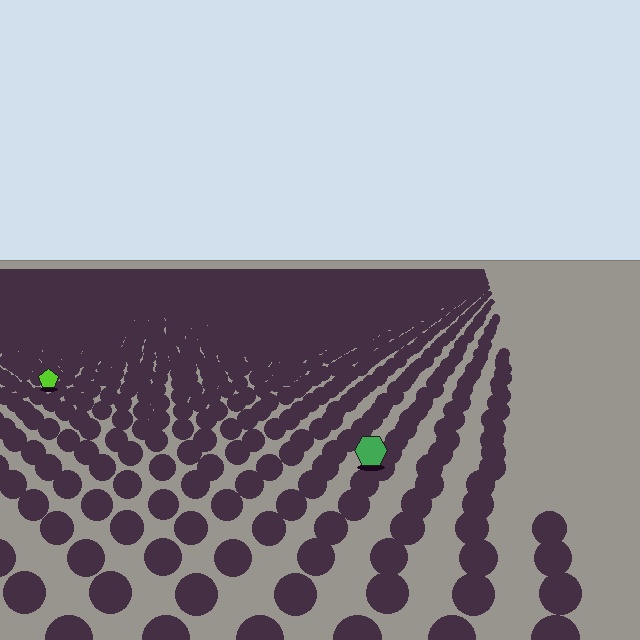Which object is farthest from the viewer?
The lime pentagon is farthest from the viewer. It appears smaller and the ground texture around it is denser.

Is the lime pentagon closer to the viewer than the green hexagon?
No. The green hexagon is closer — you can tell from the texture gradient: the ground texture is coarser near it.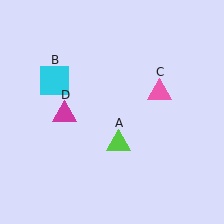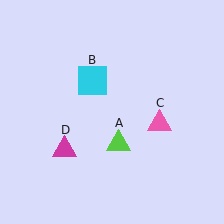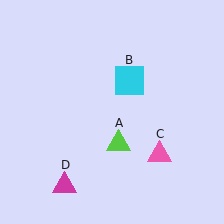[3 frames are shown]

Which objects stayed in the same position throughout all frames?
Lime triangle (object A) remained stationary.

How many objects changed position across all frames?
3 objects changed position: cyan square (object B), pink triangle (object C), magenta triangle (object D).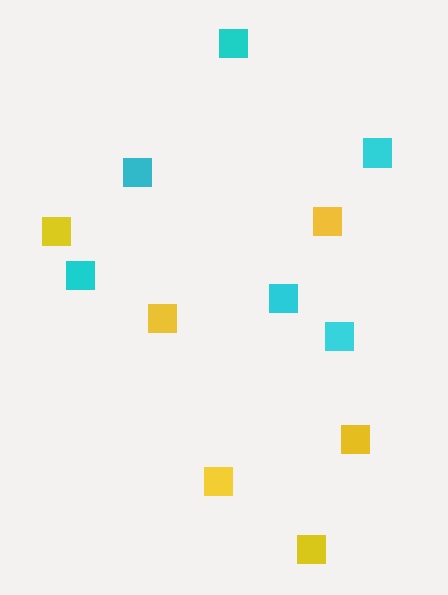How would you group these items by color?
There are 2 groups: one group of cyan squares (6) and one group of yellow squares (6).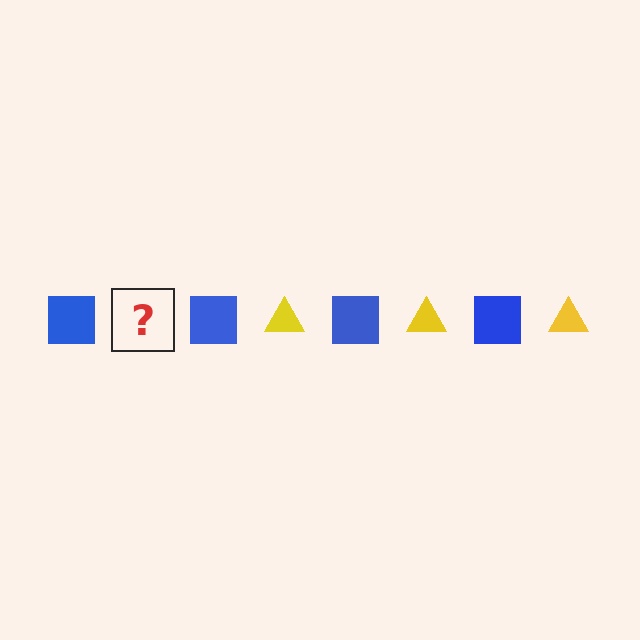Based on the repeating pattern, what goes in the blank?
The blank should be a yellow triangle.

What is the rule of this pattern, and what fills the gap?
The rule is that the pattern alternates between blue square and yellow triangle. The gap should be filled with a yellow triangle.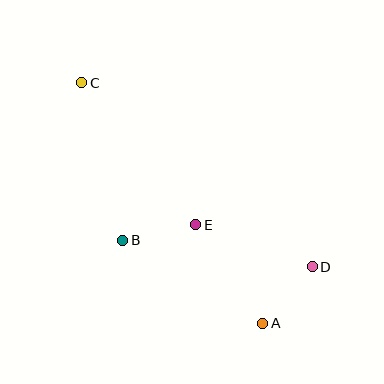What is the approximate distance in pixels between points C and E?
The distance between C and E is approximately 182 pixels.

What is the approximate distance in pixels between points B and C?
The distance between B and C is approximately 163 pixels.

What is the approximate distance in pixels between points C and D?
The distance between C and D is approximately 295 pixels.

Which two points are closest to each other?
Points B and E are closest to each other.